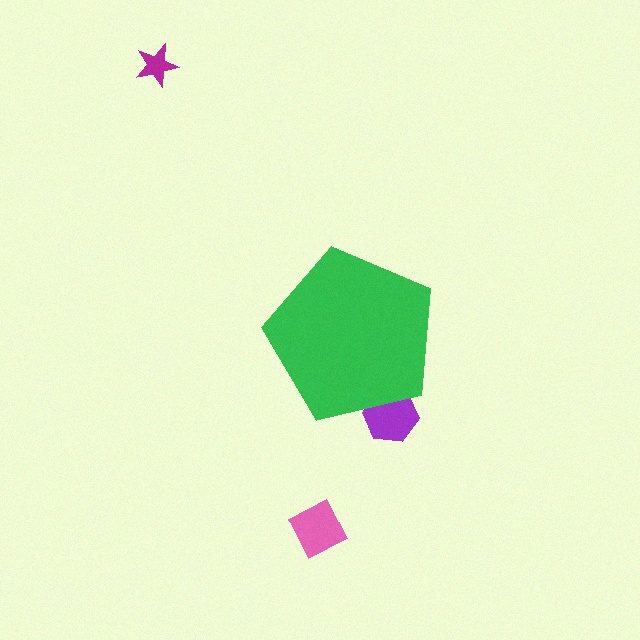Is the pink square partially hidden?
No, the pink square is fully visible.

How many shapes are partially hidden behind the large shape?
1 shape is partially hidden.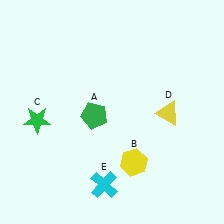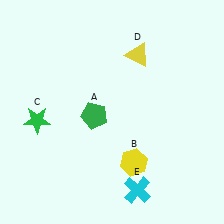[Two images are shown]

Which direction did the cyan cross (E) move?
The cyan cross (E) moved right.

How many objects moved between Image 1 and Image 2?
2 objects moved between the two images.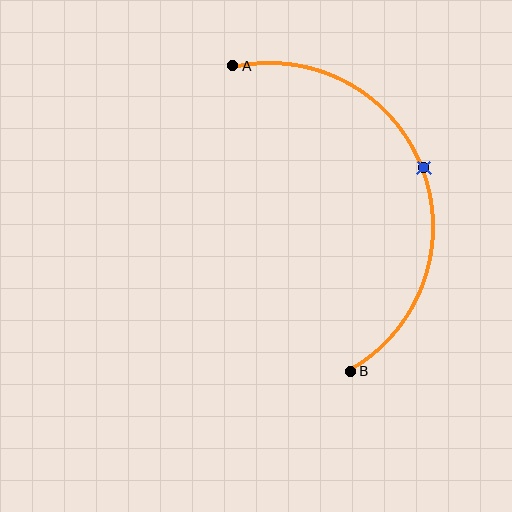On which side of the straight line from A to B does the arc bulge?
The arc bulges to the right of the straight line connecting A and B.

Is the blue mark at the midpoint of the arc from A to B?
Yes. The blue mark lies on the arc at equal arc-length from both A and B — it is the arc midpoint.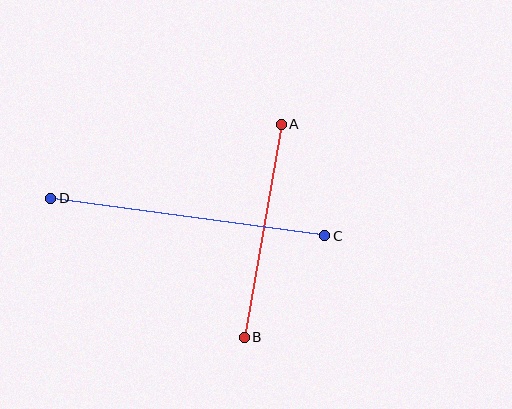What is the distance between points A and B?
The distance is approximately 216 pixels.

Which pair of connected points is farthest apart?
Points C and D are farthest apart.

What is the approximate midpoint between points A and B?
The midpoint is at approximately (263, 231) pixels.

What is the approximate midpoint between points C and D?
The midpoint is at approximately (188, 217) pixels.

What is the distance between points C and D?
The distance is approximately 276 pixels.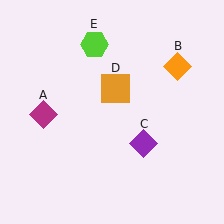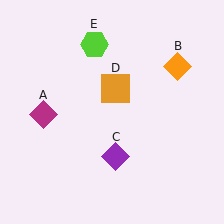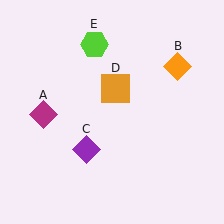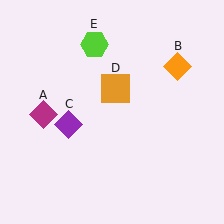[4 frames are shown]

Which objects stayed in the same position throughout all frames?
Magenta diamond (object A) and orange diamond (object B) and orange square (object D) and lime hexagon (object E) remained stationary.